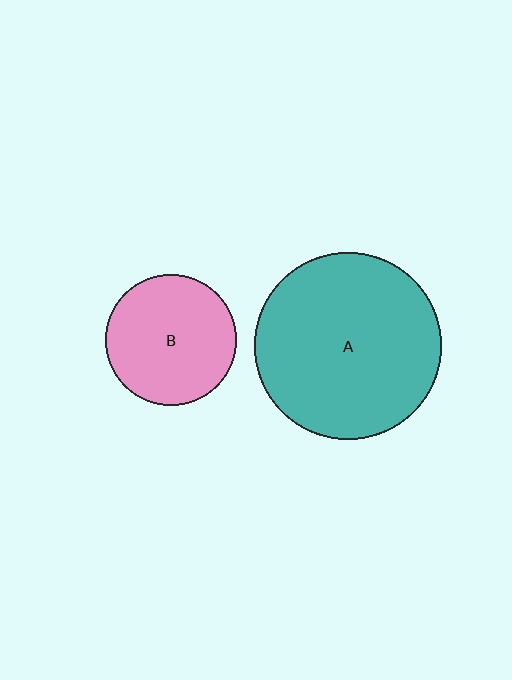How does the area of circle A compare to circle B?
Approximately 2.0 times.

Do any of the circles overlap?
No, none of the circles overlap.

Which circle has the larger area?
Circle A (teal).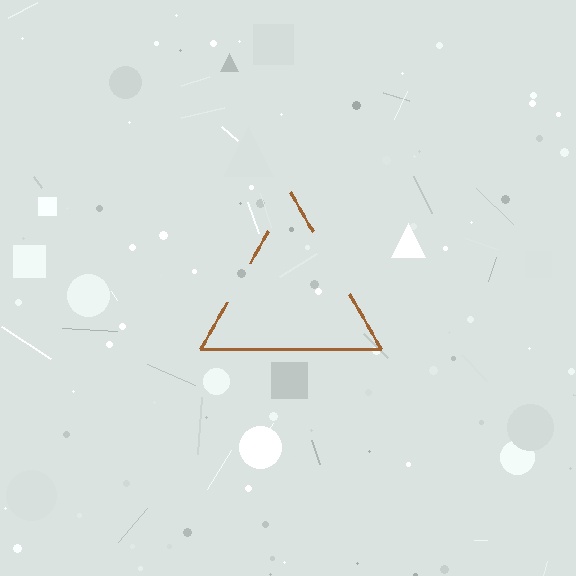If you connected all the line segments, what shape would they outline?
They would outline a triangle.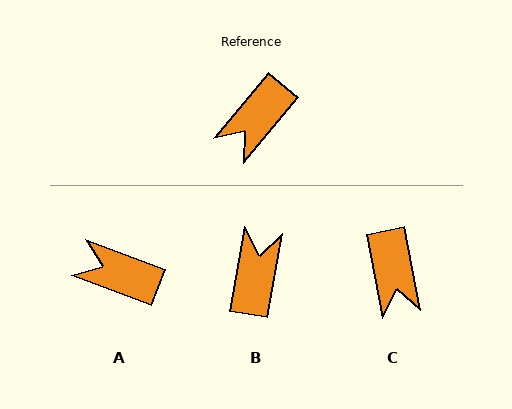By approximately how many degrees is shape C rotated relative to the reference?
Approximately 51 degrees counter-clockwise.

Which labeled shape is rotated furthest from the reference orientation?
B, about 150 degrees away.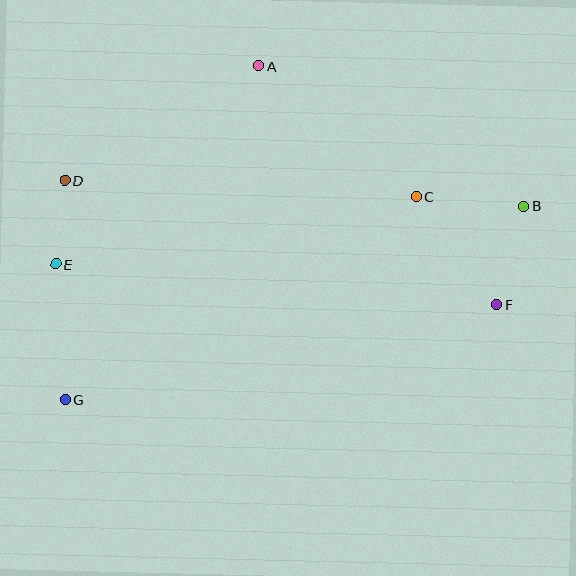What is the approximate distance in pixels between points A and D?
The distance between A and D is approximately 225 pixels.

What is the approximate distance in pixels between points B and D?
The distance between B and D is approximately 460 pixels.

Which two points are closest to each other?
Points D and E are closest to each other.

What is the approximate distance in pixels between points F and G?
The distance between F and G is approximately 441 pixels.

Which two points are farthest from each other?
Points B and G are farthest from each other.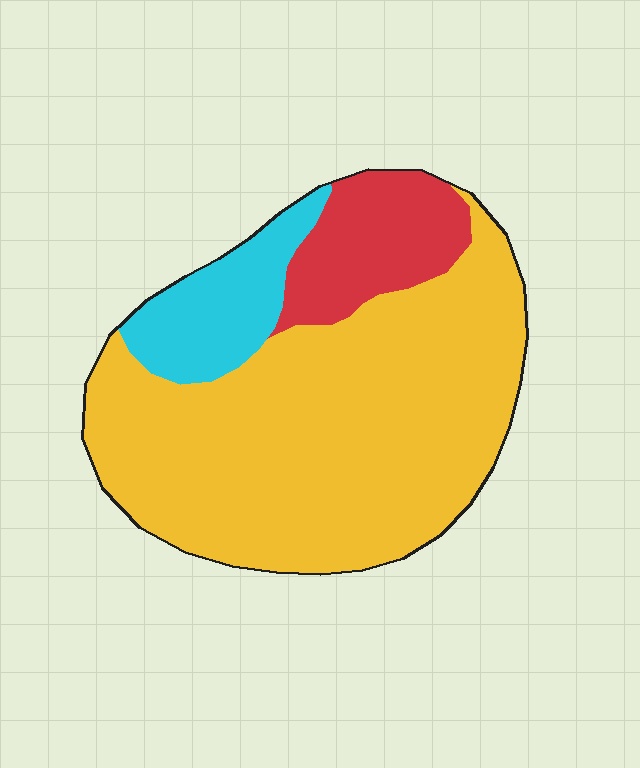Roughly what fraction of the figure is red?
Red covers about 15% of the figure.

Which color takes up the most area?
Yellow, at roughly 70%.